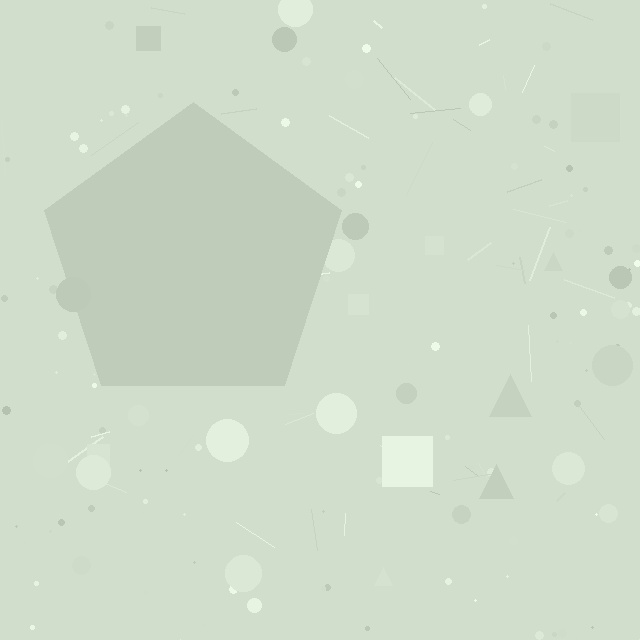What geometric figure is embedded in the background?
A pentagon is embedded in the background.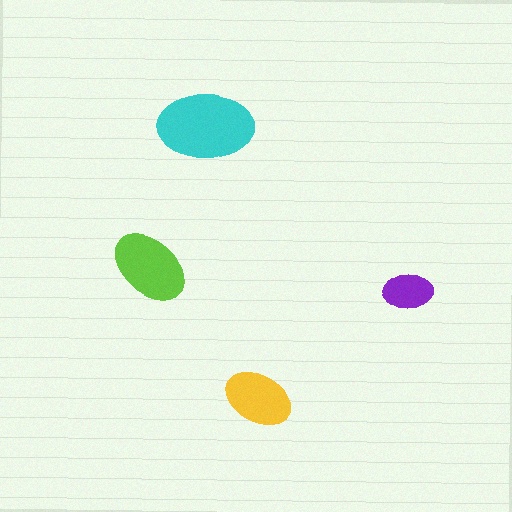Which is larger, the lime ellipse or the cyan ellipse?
The cyan one.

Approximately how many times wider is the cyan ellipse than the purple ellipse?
About 2 times wider.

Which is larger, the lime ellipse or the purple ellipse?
The lime one.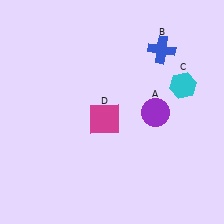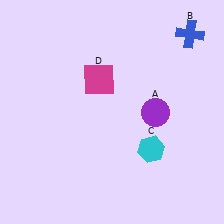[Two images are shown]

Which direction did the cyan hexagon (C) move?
The cyan hexagon (C) moved down.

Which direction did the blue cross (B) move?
The blue cross (B) moved right.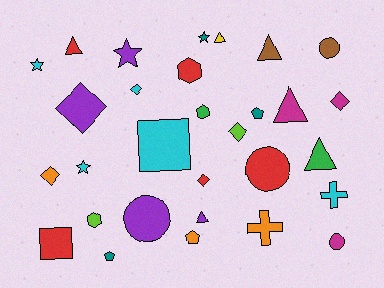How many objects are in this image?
There are 30 objects.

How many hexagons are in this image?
There are 3 hexagons.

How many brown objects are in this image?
There are 2 brown objects.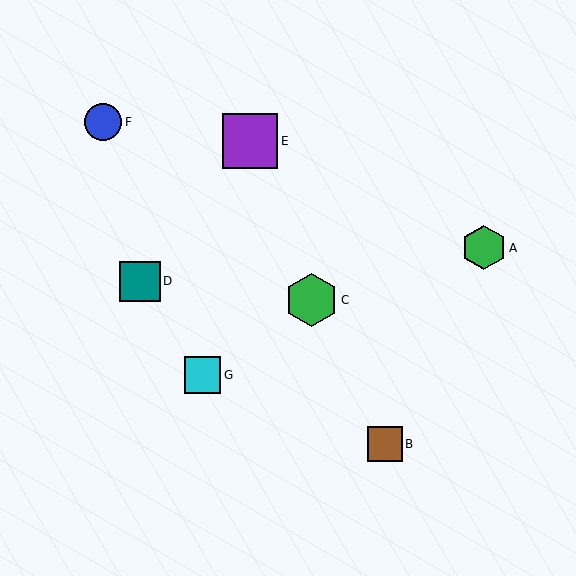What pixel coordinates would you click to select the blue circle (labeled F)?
Click at (103, 122) to select the blue circle F.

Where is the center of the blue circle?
The center of the blue circle is at (103, 122).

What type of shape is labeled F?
Shape F is a blue circle.